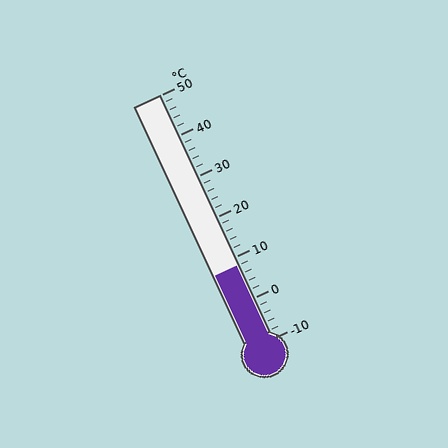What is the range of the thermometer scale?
The thermometer scale ranges from -10°C to 50°C.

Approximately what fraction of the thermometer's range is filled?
The thermometer is filled to approximately 30% of its range.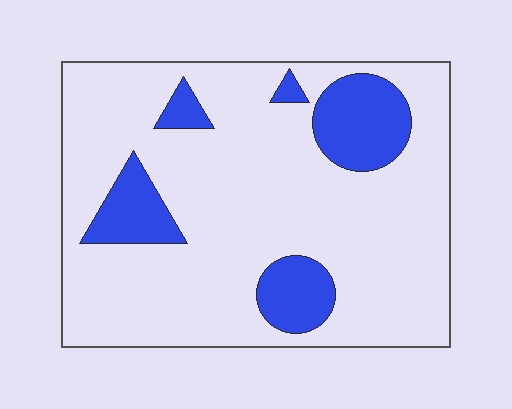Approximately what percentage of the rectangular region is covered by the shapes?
Approximately 20%.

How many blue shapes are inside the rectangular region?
5.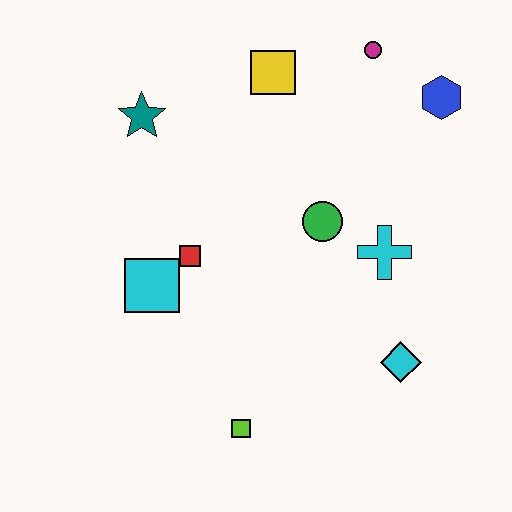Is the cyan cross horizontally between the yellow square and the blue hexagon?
Yes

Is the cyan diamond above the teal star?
No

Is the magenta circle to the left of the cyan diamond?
Yes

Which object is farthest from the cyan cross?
The teal star is farthest from the cyan cross.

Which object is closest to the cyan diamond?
The cyan cross is closest to the cyan diamond.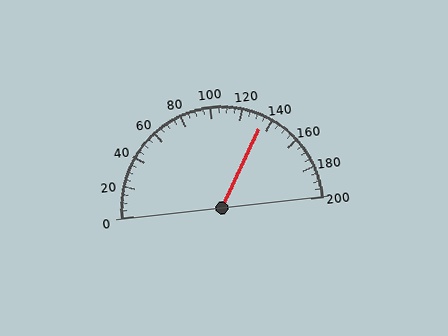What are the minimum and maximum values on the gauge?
The gauge ranges from 0 to 200.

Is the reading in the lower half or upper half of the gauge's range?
The reading is in the upper half of the range (0 to 200).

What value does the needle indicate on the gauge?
The needle indicates approximately 135.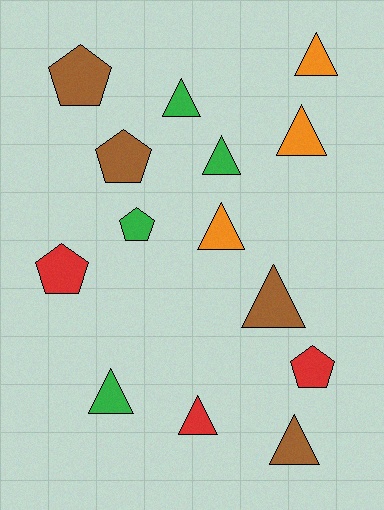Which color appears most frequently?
Green, with 4 objects.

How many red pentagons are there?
There are 2 red pentagons.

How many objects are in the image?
There are 14 objects.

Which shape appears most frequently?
Triangle, with 9 objects.